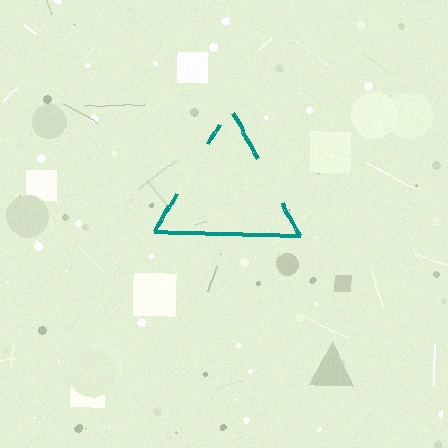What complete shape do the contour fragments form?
The contour fragments form a triangle.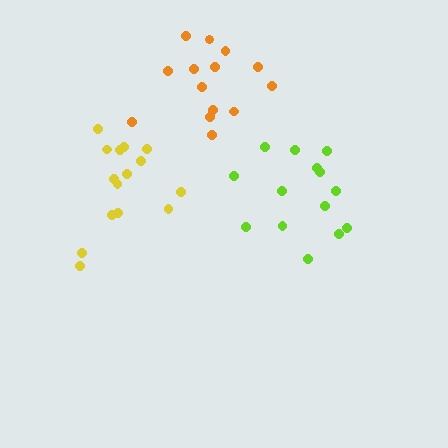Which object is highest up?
The orange cluster is topmost.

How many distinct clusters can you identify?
There are 3 distinct clusters.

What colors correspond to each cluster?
The clusters are colored: orange, yellow, lime.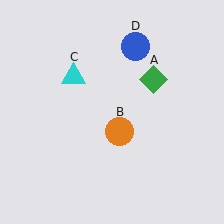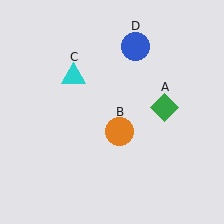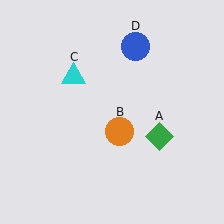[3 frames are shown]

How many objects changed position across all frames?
1 object changed position: green diamond (object A).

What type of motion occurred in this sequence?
The green diamond (object A) rotated clockwise around the center of the scene.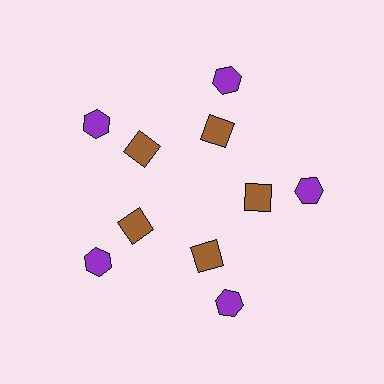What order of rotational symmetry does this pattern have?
This pattern has 5-fold rotational symmetry.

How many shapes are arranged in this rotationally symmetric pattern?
There are 10 shapes, arranged in 5 groups of 2.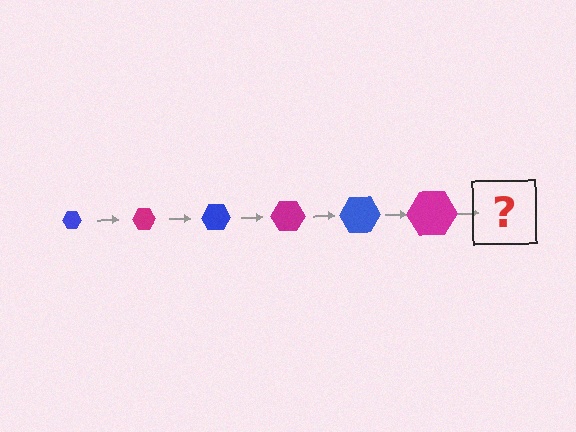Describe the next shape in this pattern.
It should be a blue hexagon, larger than the previous one.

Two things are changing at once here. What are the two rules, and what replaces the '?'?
The two rules are that the hexagon grows larger each step and the color cycles through blue and magenta. The '?' should be a blue hexagon, larger than the previous one.